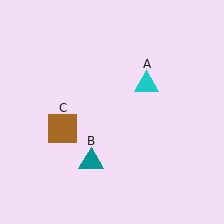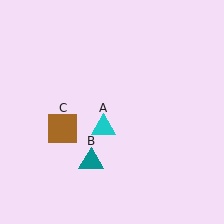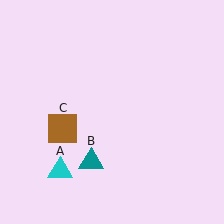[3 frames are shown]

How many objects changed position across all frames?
1 object changed position: cyan triangle (object A).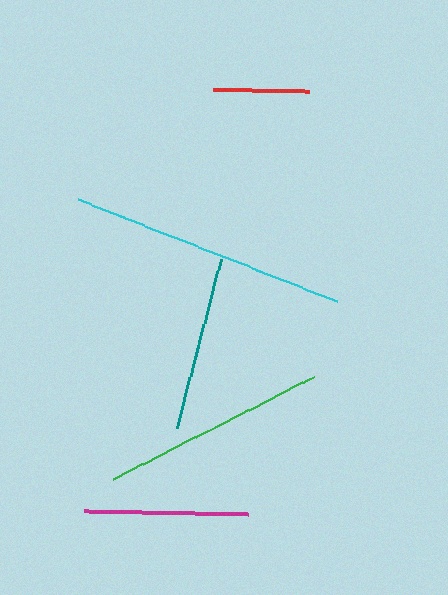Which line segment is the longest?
The cyan line is the longest at approximately 279 pixels.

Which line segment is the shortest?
The red line is the shortest at approximately 96 pixels.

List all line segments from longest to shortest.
From longest to shortest: cyan, green, teal, magenta, red.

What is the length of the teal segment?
The teal segment is approximately 174 pixels long.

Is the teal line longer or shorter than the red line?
The teal line is longer than the red line.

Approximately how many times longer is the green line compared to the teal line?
The green line is approximately 1.3 times the length of the teal line.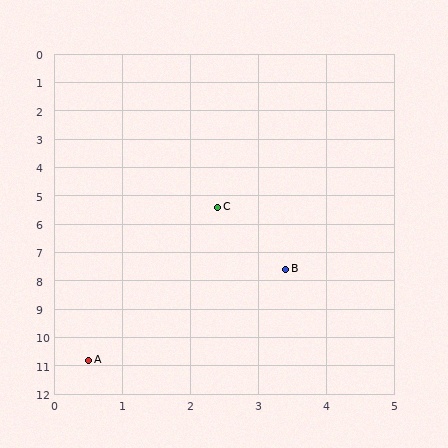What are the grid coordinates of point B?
Point B is at approximately (3.4, 7.6).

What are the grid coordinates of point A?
Point A is at approximately (0.5, 10.8).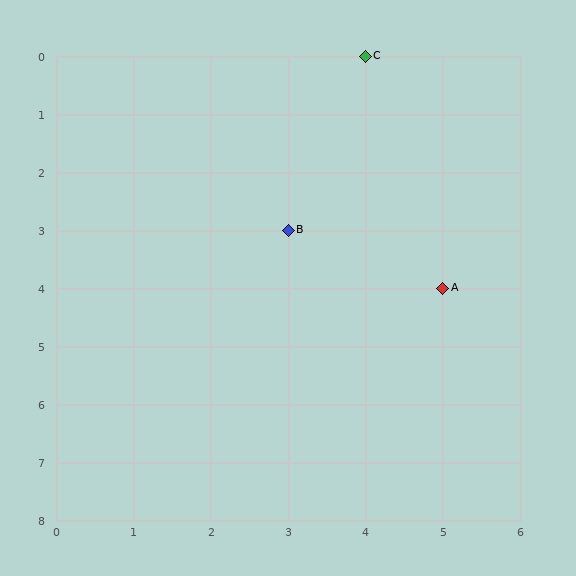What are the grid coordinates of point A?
Point A is at grid coordinates (5, 4).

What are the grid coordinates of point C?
Point C is at grid coordinates (4, 0).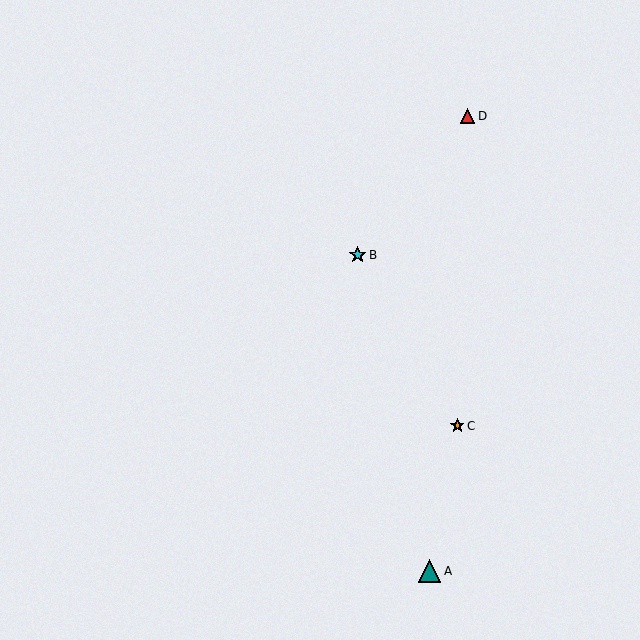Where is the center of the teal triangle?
The center of the teal triangle is at (430, 571).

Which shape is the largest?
The teal triangle (labeled A) is the largest.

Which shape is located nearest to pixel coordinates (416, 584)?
The teal triangle (labeled A) at (430, 571) is nearest to that location.